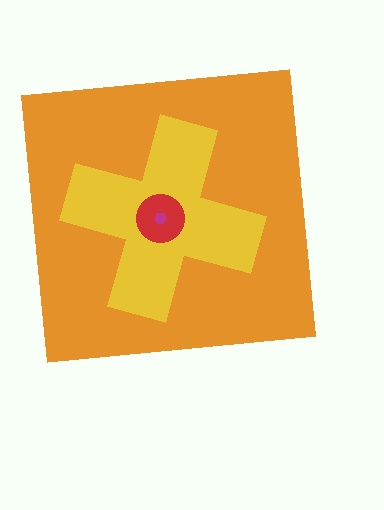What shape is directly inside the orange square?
The yellow cross.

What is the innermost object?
The magenta hexagon.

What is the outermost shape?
The orange square.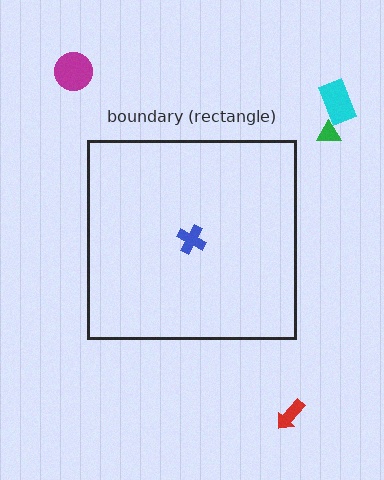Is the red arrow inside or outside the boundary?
Outside.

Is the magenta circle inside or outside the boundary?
Outside.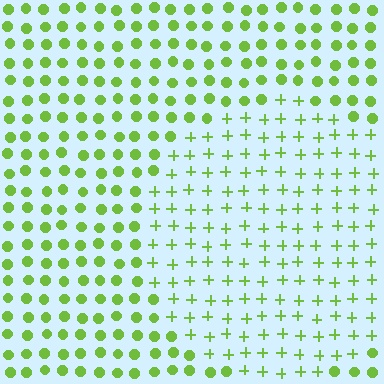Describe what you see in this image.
The image is filled with small lime elements arranged in a uniform grid. A circle-shaped region contains plus signs, while the surrounding area contains circles. The boundary is defined purely by the change in element shape.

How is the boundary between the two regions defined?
The boundary is defined by a change in element shape: plus signs inside vs. circles outside. All elements share the same color and spacing.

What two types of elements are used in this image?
The image uses plus signs inside the circle region and circles outside it.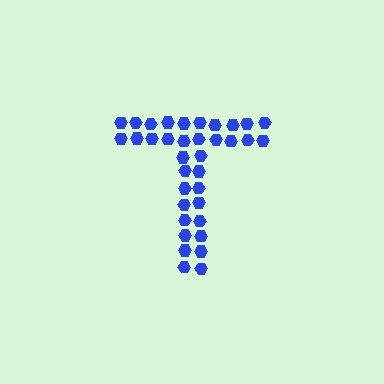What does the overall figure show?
The overall figure shows the letter T.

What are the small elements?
The small elements are hexagons.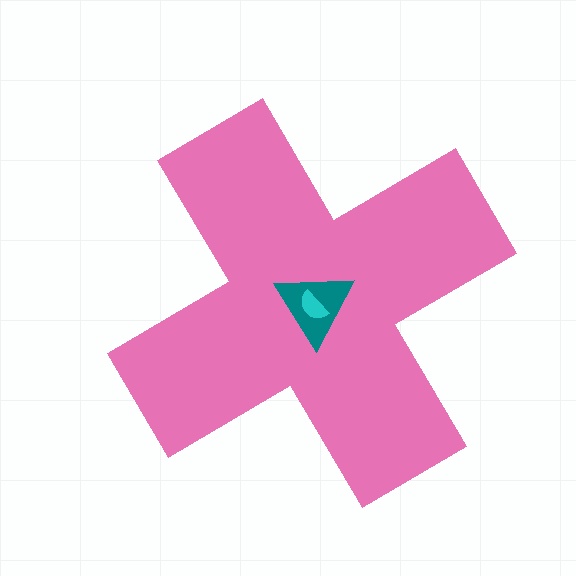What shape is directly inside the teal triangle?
The cyan semicircle.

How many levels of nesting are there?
3.